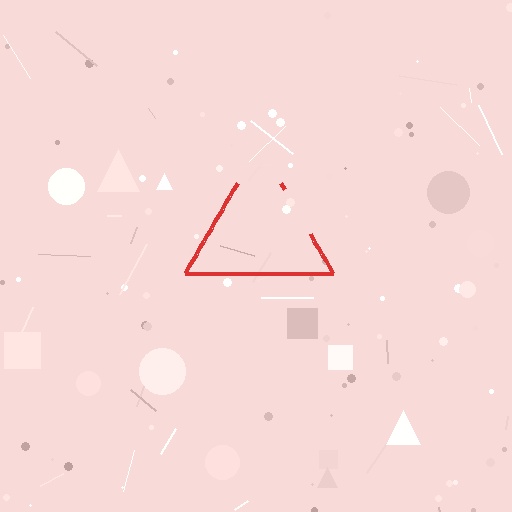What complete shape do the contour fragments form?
The contour fragments form a triangle.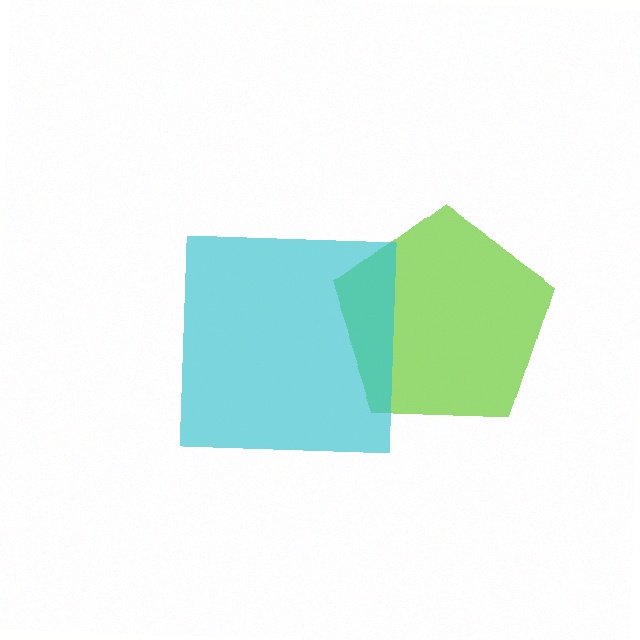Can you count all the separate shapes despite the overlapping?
Yes, there are 2 separate shapes.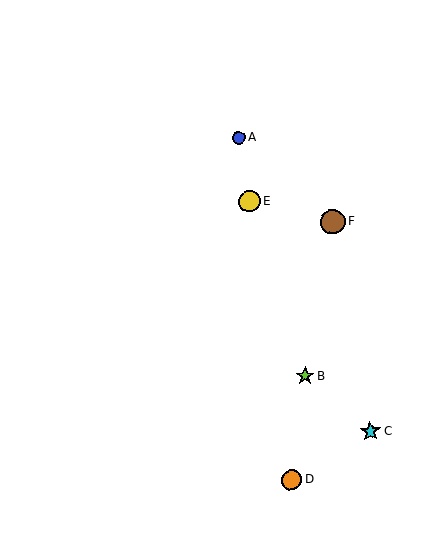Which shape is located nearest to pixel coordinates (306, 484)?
The orange circle (labeled D) at (292, 479) is nearest to that location.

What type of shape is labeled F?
Shape F is a brown circle.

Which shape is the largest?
The brown circle (labeled F) is the largest.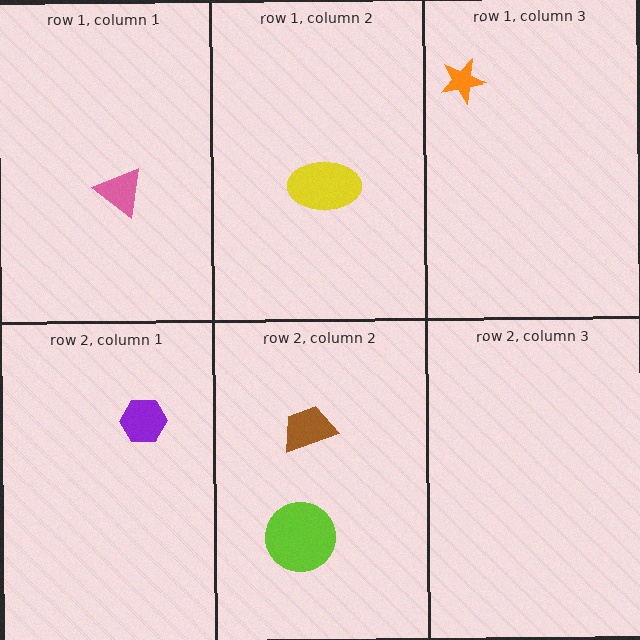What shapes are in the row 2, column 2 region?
The lime circle, the brown trapezoid.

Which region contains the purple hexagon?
The row 2, column 1 region.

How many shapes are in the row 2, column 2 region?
2.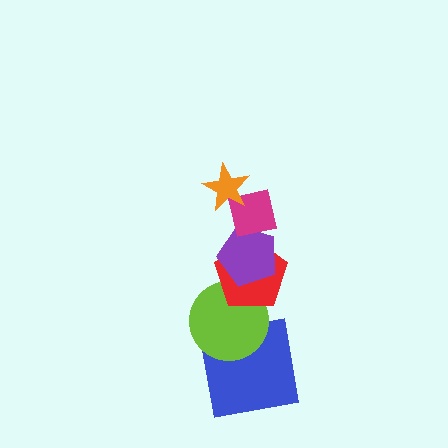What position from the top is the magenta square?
The magenta square is 2nd from the top.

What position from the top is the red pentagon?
The red pentagon is 4th from the top.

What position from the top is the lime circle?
The lime circle is 5th from the top.